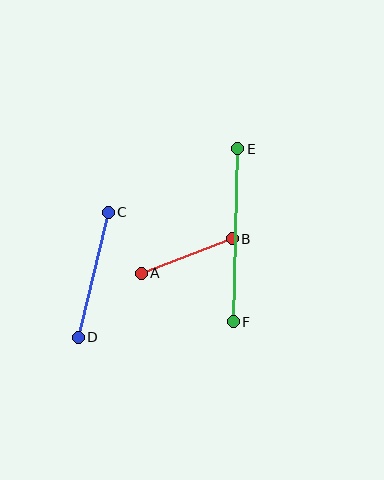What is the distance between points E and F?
The distance is approximately 173 pixels.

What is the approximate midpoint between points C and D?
The midpoint is at approximately (93, 275) pixels.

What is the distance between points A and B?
The distance is approximately 97 pixels.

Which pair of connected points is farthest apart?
Points E and F are farthest apart.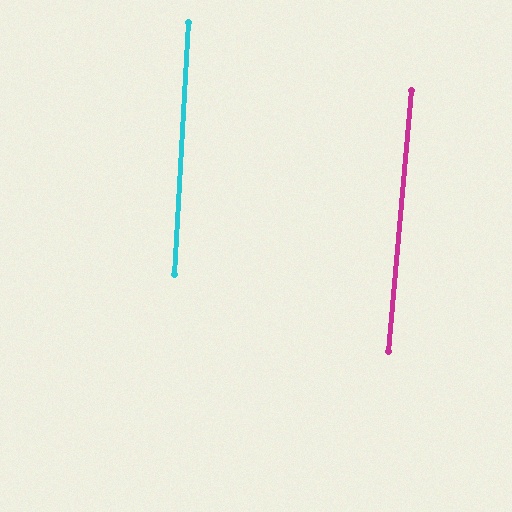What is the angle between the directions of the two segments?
Approximately 2 degrees.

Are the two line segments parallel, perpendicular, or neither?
Parallel — their directions differ by only 1.8°.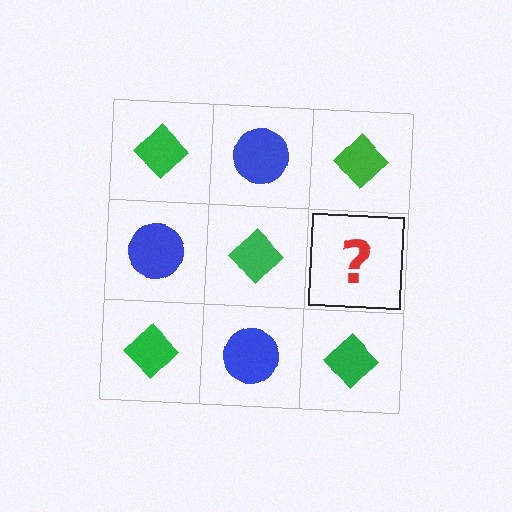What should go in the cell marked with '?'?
The missing cell should contain a blue circle.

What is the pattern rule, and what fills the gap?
The rule is that it alternates green diamond and blue circle in a checkerboard pattern. The gap should be filled with a blue circle.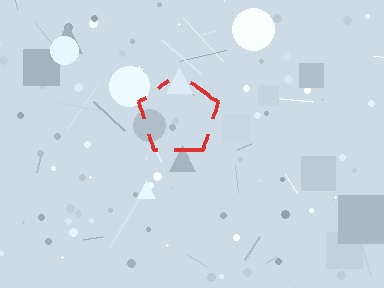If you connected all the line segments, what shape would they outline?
They would outline a pentagon.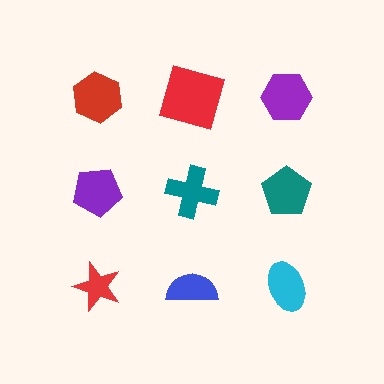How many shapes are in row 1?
3 shapes.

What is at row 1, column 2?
A red square.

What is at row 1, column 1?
A red hexagon.